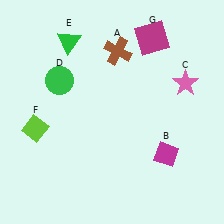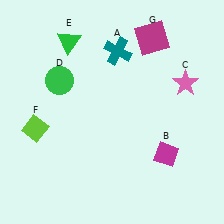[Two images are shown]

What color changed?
The cross (A) changed from brown in Image 1 to teal in Image 2.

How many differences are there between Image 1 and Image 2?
There is 1 difference between the two images.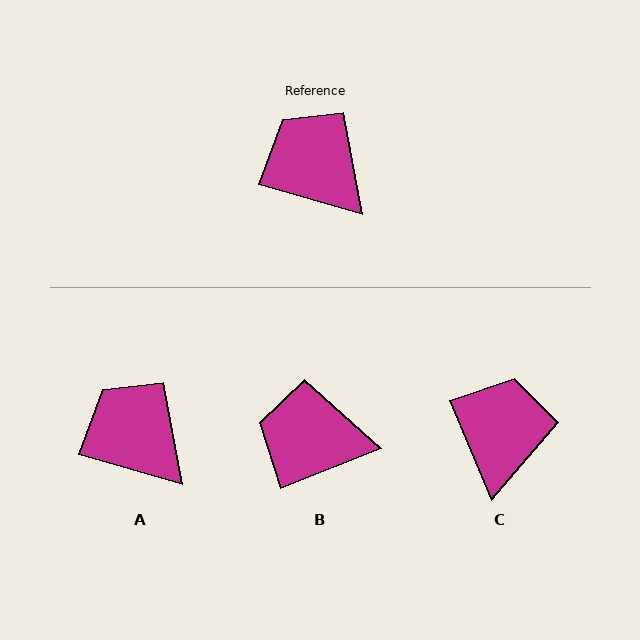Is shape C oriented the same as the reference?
No, it is off by about 51 degrees.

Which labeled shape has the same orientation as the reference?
A.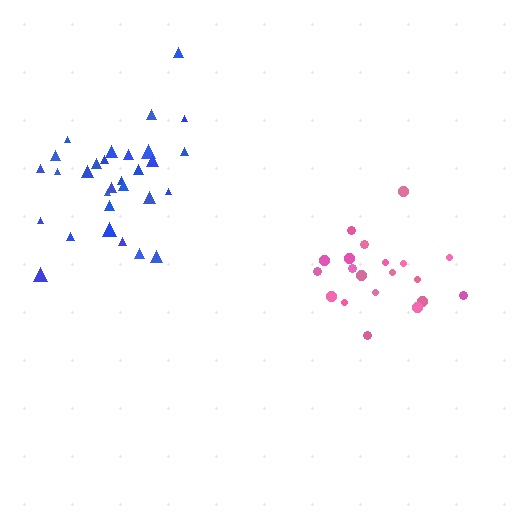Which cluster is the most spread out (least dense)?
Blue.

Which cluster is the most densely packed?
Pink.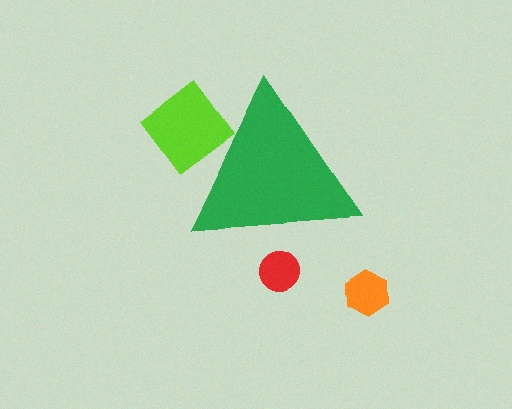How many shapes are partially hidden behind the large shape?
2 shapes are partially hidden.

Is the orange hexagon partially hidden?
No, the orange hexagon is fully visible.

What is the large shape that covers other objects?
A green triangle.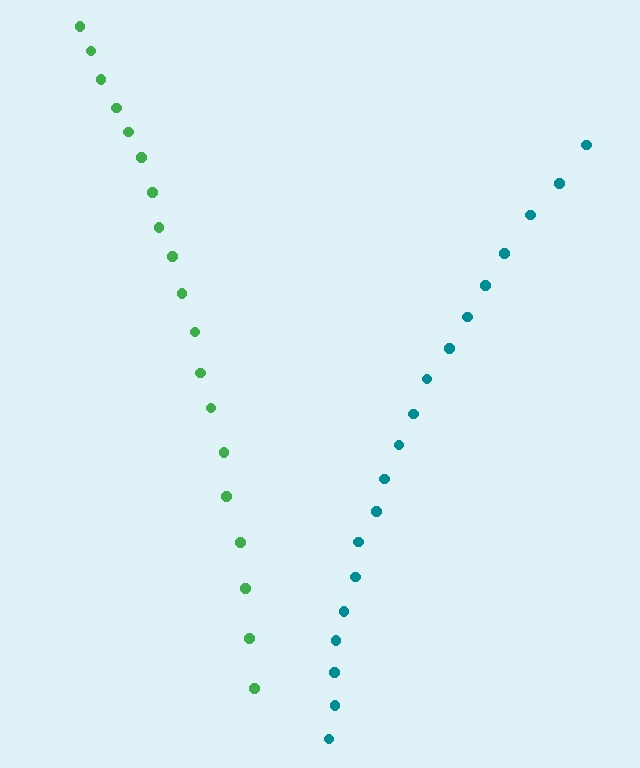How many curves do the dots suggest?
There are 2 distinct paths.